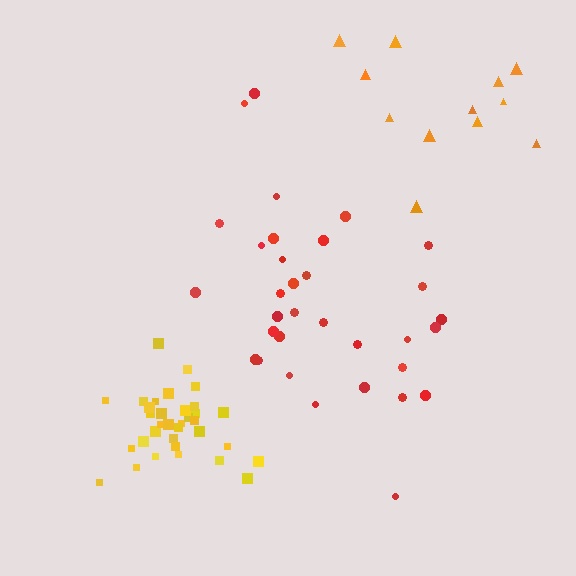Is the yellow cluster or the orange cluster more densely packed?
Yellow.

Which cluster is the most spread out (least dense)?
Orange.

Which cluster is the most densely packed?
Yellow.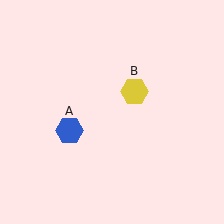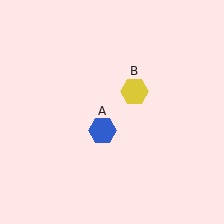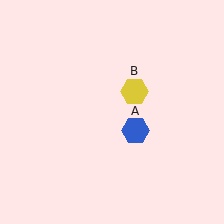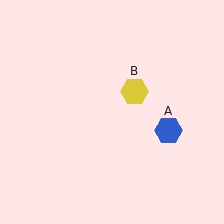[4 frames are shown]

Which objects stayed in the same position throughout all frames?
Yellow hexagon (object B) remained stationary.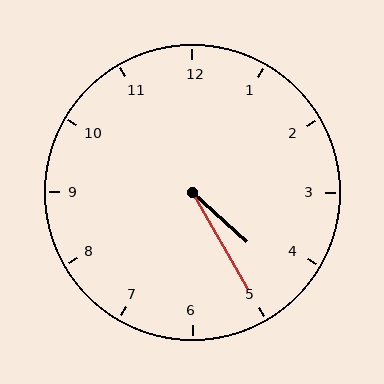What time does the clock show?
4:25.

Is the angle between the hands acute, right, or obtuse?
It is acute.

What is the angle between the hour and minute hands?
Approximately 18 degrees.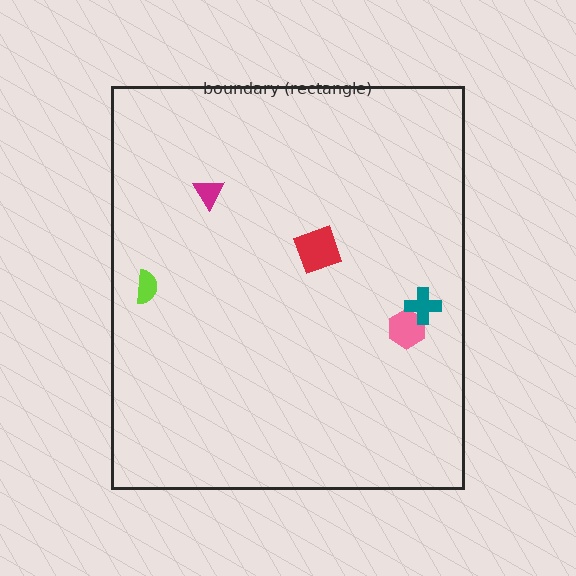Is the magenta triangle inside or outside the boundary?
Inside.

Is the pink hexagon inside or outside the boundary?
Inside.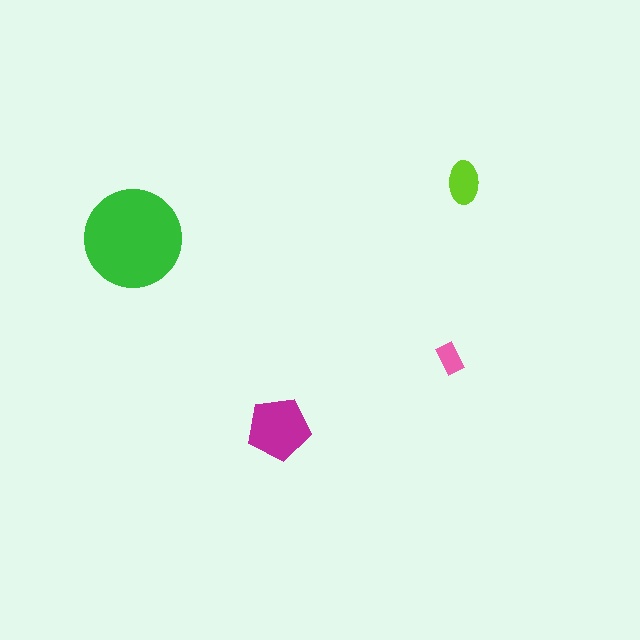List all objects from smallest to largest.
The pink rectangle, the lime ellipse, the magenta pentagon, the green circle.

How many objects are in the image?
There are 4 objects in the image.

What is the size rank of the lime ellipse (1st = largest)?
3rd.